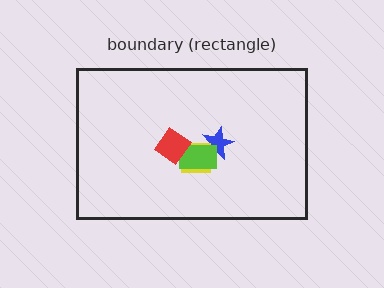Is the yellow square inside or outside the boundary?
Inside.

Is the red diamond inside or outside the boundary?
Inside.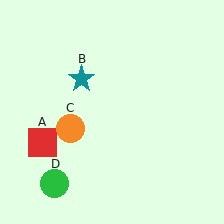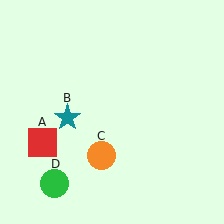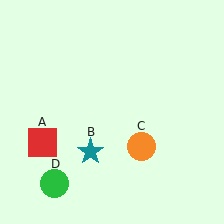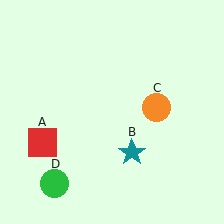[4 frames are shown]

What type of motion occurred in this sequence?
The teal star (object B), orange circle (object C) rotated counterclockwise around the center of the scene.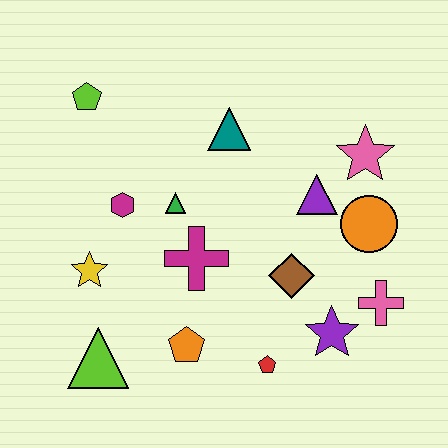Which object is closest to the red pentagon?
The purple star is closest to the red pentagon.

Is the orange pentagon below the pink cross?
Yes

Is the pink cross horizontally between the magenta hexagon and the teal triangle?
No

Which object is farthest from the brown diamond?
The lime pentagon is farthest from the brown diamond.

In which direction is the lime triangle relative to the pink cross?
The lime triangle is to the left of the pink cross.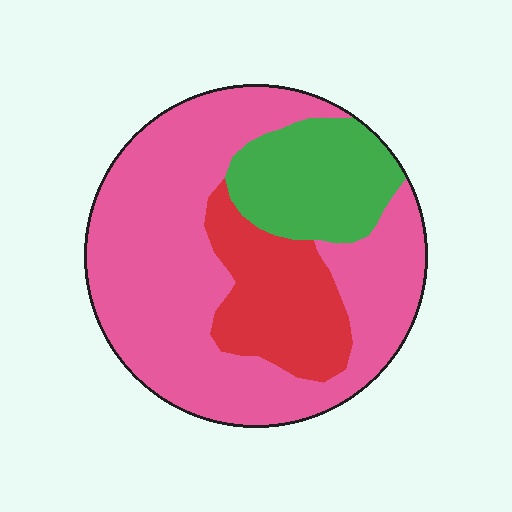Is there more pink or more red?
Pink.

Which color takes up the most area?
Pink, at roughly 65%.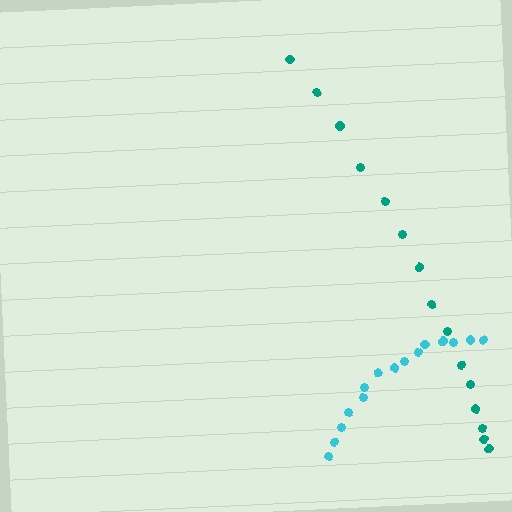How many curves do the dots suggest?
There are 2 distinct paths.